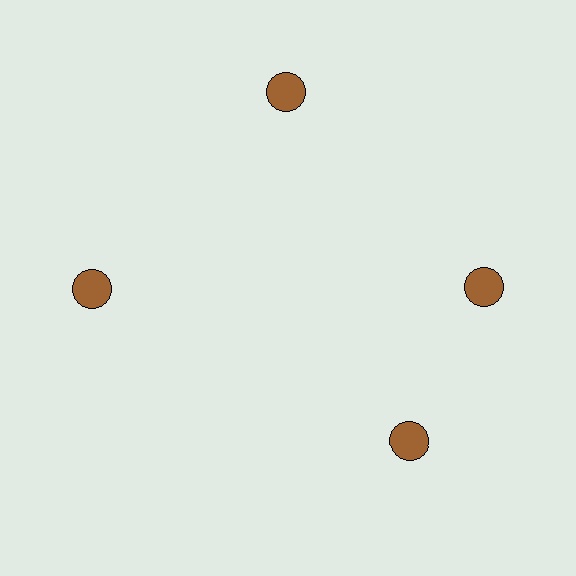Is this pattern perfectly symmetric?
No. The 4 brown circles are arranged in a ring, but one element near the 6 o'clock position is rotated out of alignment along the ring, breaking the 4-fold rotational symmetry.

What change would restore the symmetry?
The symmetry would be restored by rotating it back into even spacing with its neighbors so that all 4 circles sit at equal angles and equal distance from the center.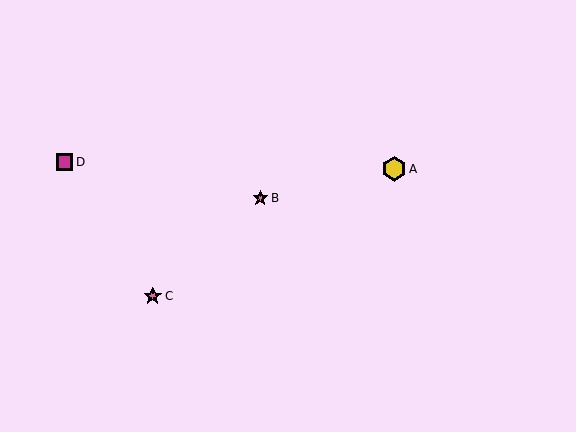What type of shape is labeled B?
Shape B is a pink star.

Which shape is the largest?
The yellow hexagon (labeled A) is the largest.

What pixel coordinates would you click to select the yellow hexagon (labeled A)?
Click at (394, 169) to select the yellow hexagon A.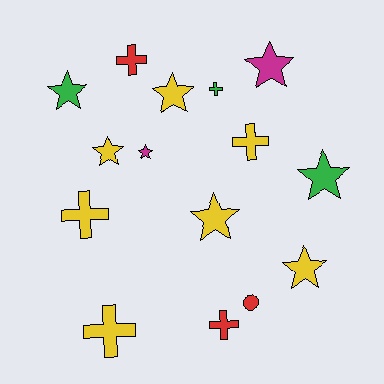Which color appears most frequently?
Yellow, with 7 objects.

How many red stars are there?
There are no red stars.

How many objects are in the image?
There are 15 objects.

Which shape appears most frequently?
Star, with 8 objects.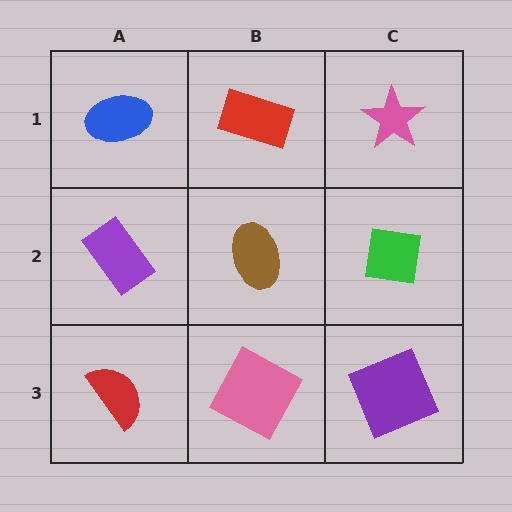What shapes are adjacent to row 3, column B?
A brown ellipse (row 2, column B), a red semicircle (row 3, column A), a purple square (row 3, column C).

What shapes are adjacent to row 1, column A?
A purple rectangle (row 2, column A), a red rectangle (row 1, column B).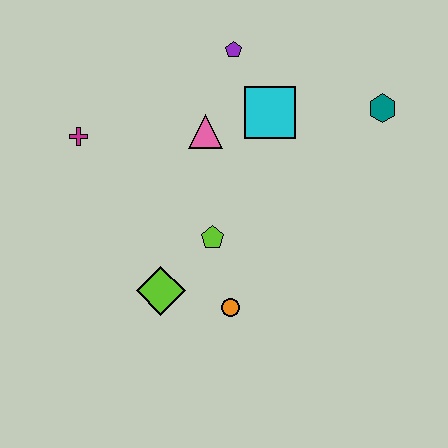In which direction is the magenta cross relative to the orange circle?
The magenta cross is above the orange circle.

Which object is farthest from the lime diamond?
The teal hexagon is farthest from the lime diamond.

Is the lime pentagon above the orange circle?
Yes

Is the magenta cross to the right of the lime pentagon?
No